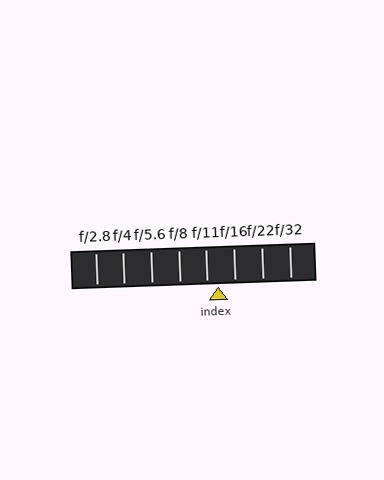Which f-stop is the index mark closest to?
The index mark is closest to f/11.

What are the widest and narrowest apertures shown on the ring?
The widest aperture shown is f/2.8 and the narrowest is f/32.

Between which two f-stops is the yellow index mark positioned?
The index mark is between f/11 and f/16.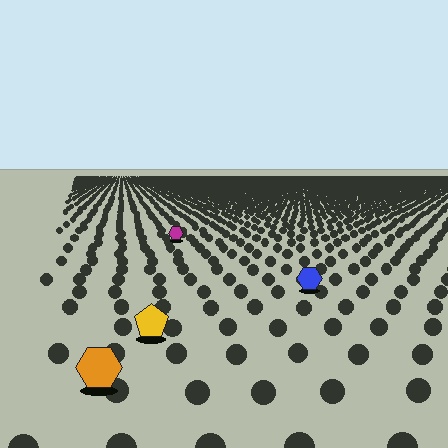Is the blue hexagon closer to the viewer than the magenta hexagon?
Yes. The blue hexagon is closer — you can tell from the texture gradient: the ground texture is coarser near it.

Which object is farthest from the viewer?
The magenta hexagon is farthest from the viewer. It appears smaller and the ground texture around it is denser.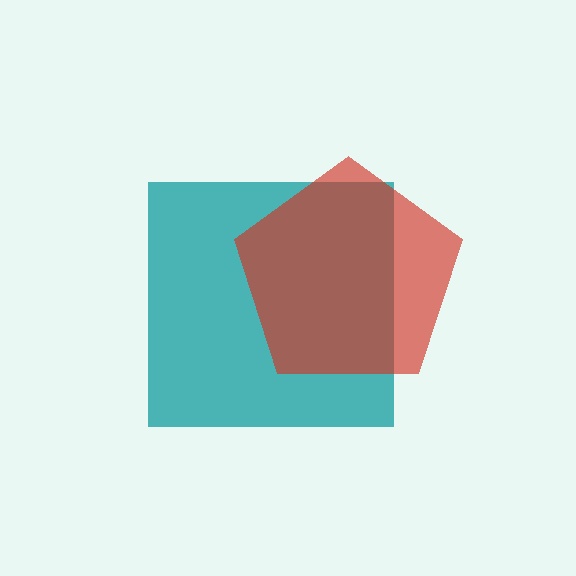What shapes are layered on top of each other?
The layered shapes are: a teal square, a red pentagon.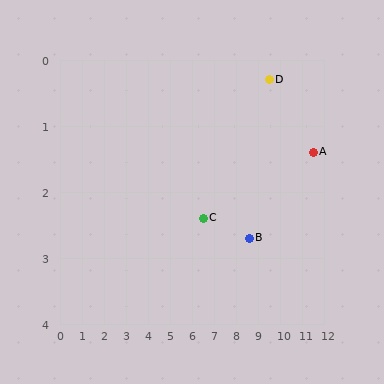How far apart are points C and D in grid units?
Points C and D are about 3.7 grid units apart.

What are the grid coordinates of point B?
Point B is at approximately (8.6, 2.7).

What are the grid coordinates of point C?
Point C is at approximately (6.5, 2.4).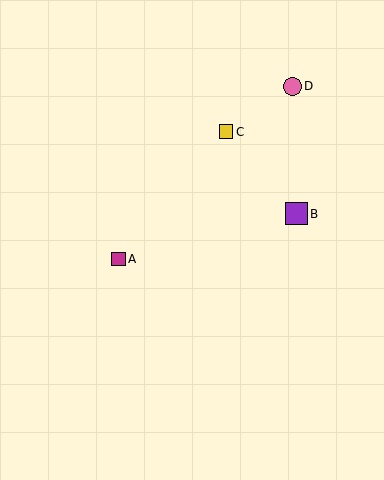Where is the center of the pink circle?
The center of the pink circle is at (293, 86).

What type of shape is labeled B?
Shape B is a purple square.